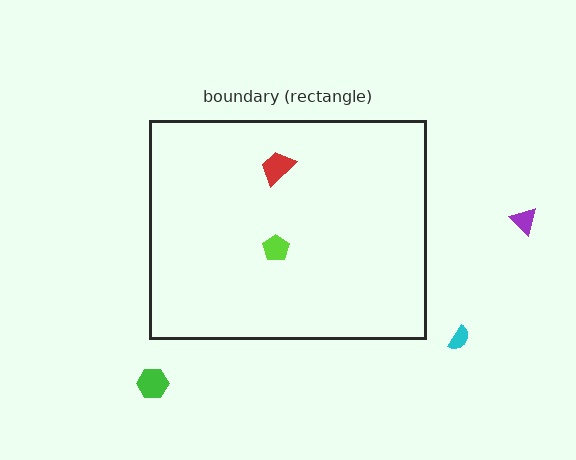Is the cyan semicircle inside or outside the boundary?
Outside.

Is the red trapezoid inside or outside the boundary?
Inside.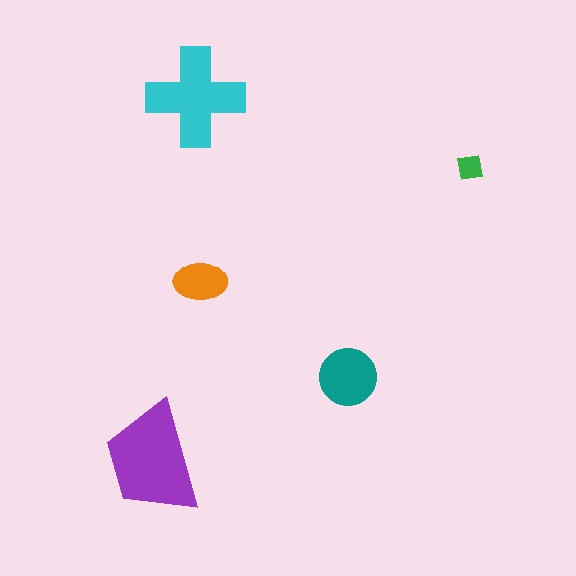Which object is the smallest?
The green square.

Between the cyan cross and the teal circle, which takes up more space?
The cyan cross.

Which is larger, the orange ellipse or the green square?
The orange ellipse.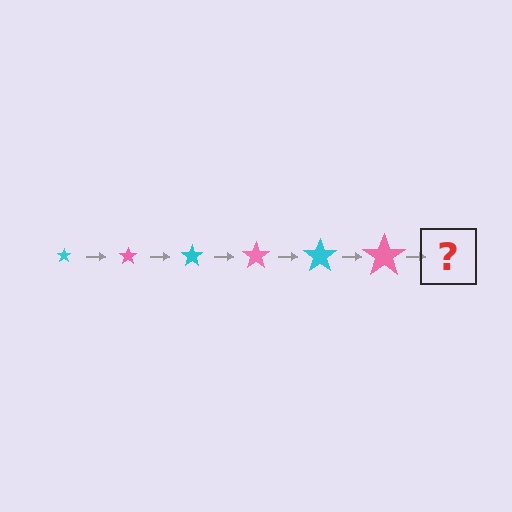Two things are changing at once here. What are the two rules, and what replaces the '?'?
The two rules are that the star grows larger each step and the color cycles through cyan and pink. The '?' should be a cyan star, larger than the previous one.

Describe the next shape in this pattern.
It should be a cyan star, larger than the previous one.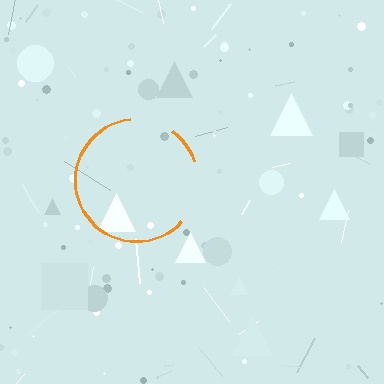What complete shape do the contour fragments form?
The contour fragments form a circle.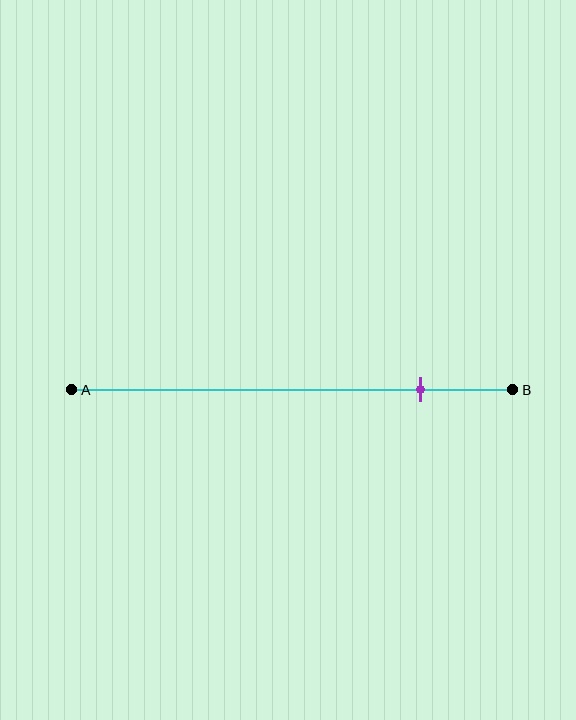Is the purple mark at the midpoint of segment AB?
No, the mark is at about 80% from A, not at the 50% midpoint.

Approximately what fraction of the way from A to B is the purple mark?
The purple mark is approximately 80% of the way from A to B.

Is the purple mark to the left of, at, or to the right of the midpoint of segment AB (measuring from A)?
The purple mark is to the right of the midpoint of segment AB.